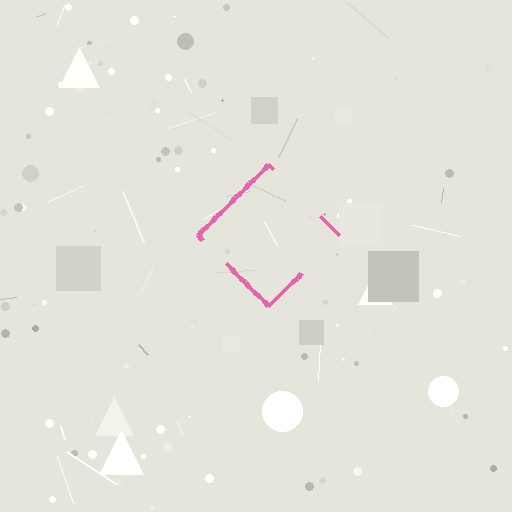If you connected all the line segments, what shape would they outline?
They would outline a diamond.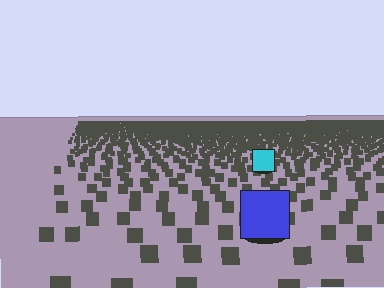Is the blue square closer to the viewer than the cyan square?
Yes. The blue square is closer — you can tell from the texture gradient: the ground texture is coarser near it.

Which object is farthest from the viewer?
The cyan square is farthest from the viewer. It appears smaller and the ground texture around it is denser.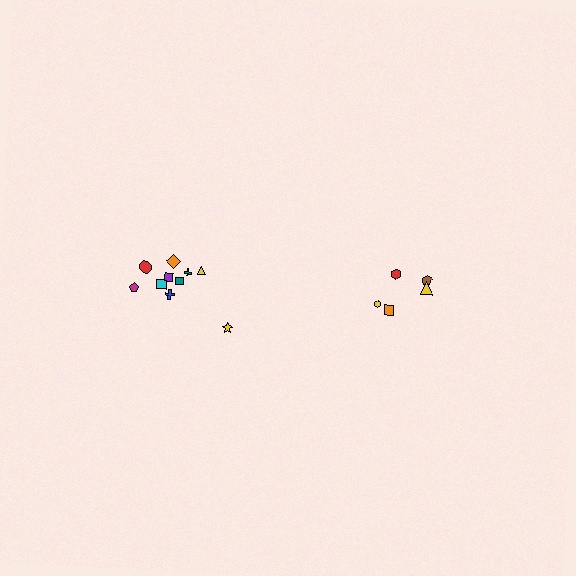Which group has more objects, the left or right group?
The left group.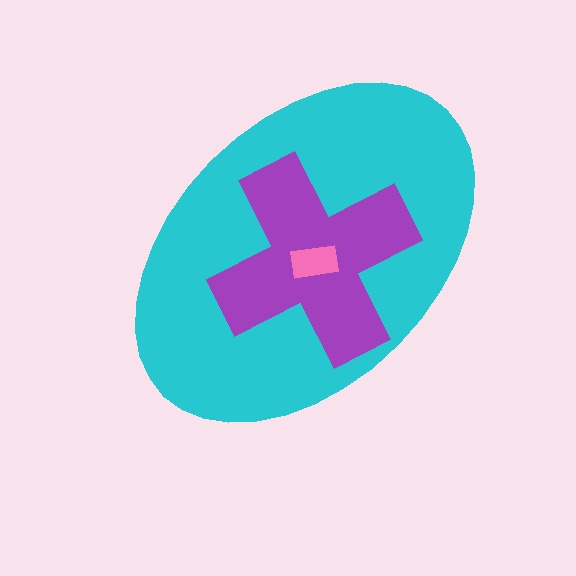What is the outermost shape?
The cyan ellipse.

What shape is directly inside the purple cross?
The pink rectangle.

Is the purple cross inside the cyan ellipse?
Yes.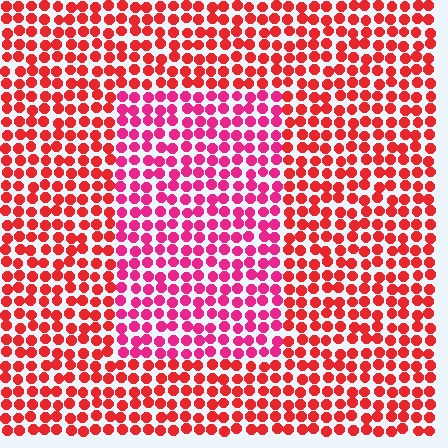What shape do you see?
I see a rectangle.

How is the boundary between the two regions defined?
The boundary is defined purely by a slight shift in hue (about 30 degrees). Spacing, size, and orientation are identical on both sides.